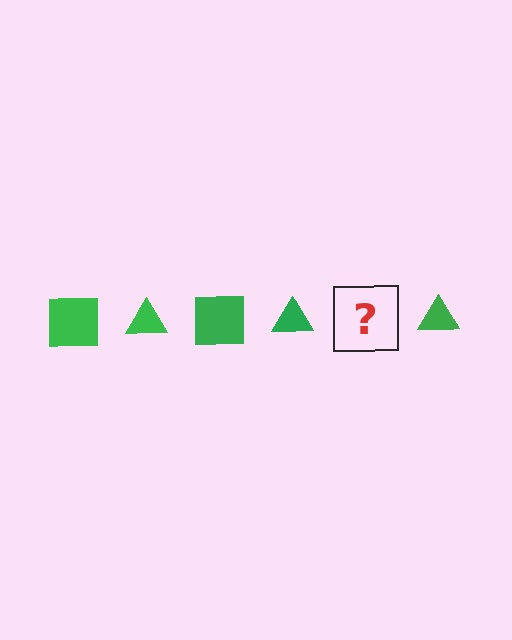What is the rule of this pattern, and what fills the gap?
The rule is that the pattern cycles through square, triangle shapes in green. The gap should be filled with a green square.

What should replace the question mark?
The question mark should be replaced with a green square.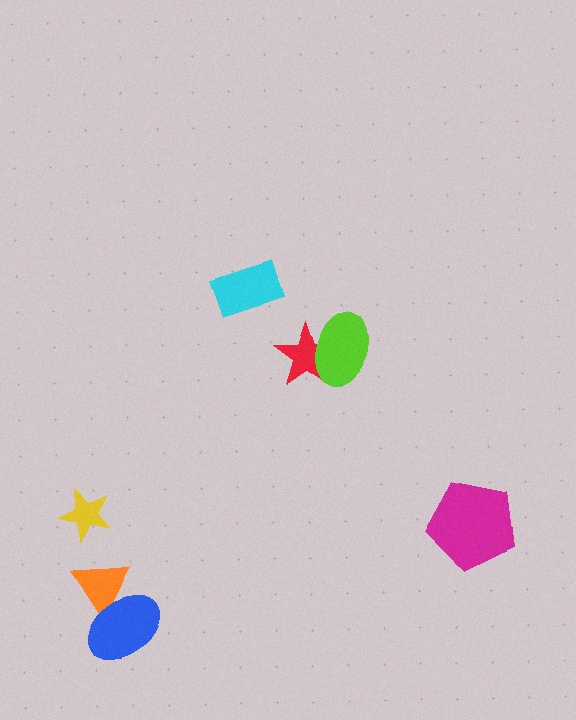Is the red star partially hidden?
Yes, it is partially covered by another shape.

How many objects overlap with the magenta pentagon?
0 objects overlap with the magenta pentagon.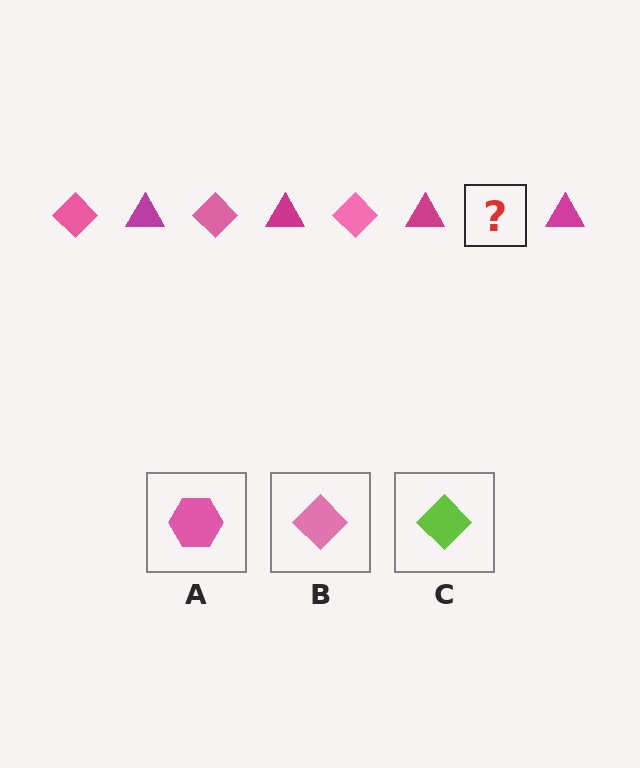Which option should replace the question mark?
Option B.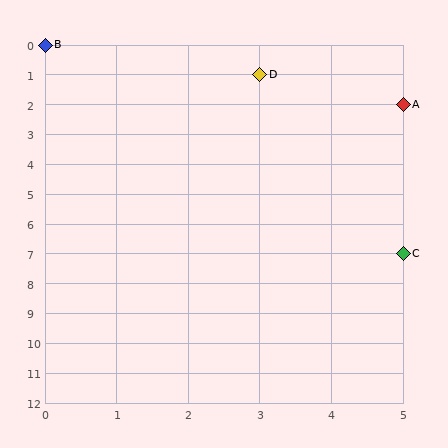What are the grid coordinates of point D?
Point D is at grid coordinates (3, 1).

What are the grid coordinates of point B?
Point B is at grid coordinates (0, 0).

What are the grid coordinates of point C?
Point C is at grid coordinates (5, 7).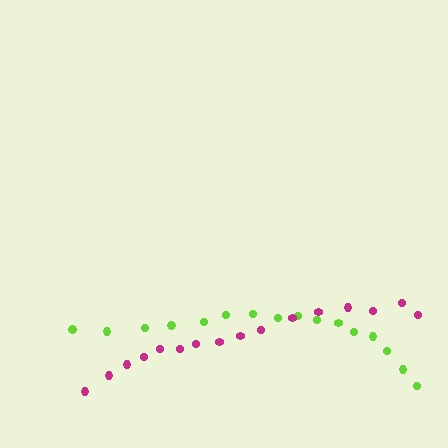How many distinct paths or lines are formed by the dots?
There are 2 distinct paths.